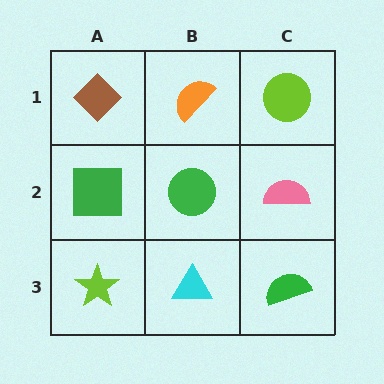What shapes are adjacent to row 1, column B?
A green circle (row 2, column B), a brown diamond (row 1, column A), a lime circle (row 1, column C).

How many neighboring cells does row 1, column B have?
3.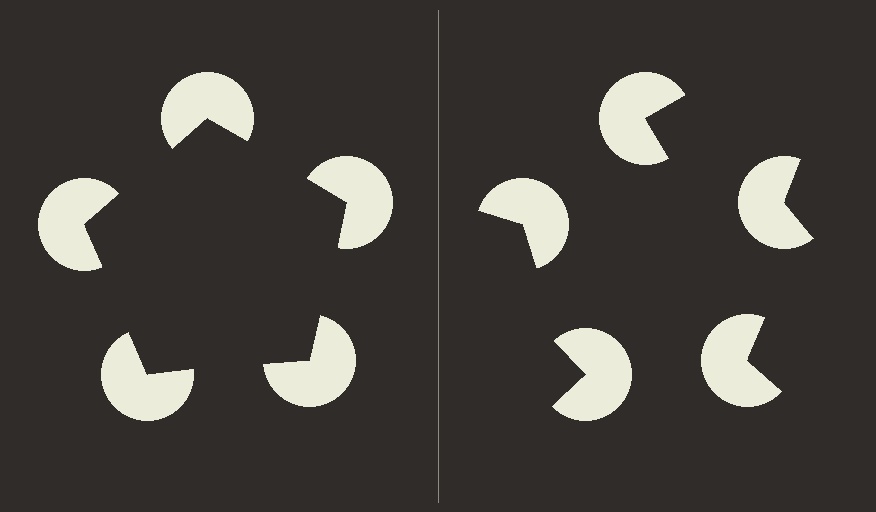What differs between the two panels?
The pac-man discs are positioned identically on both sides; only the wedge orientations differ. On the left they align to a pentagon; on the right they are misaligned.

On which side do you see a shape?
An illusory pentagon appears on the left side. On the right side the wedge cuts are rotated, so no coherent shape forms.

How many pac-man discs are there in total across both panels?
10 — 5 on each side.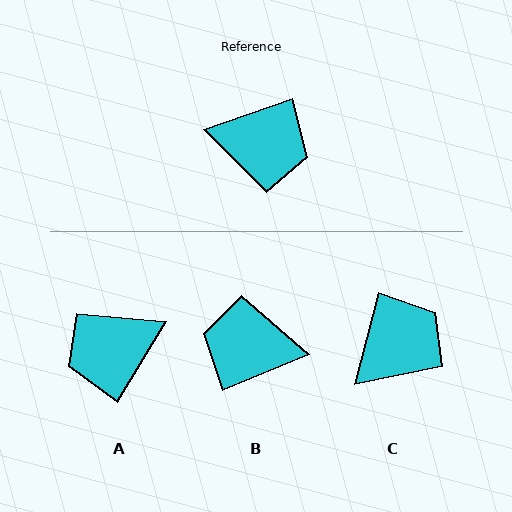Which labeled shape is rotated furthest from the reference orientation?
B, about 176 degrees away.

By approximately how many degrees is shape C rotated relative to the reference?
Approximately 57 degrees counter-clockwise.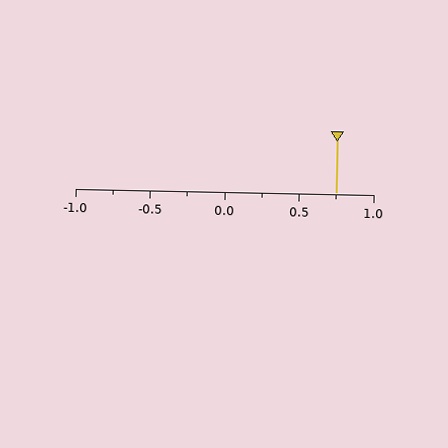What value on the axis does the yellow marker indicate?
The marker indicates approximately 0.75.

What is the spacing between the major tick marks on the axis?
The major ticks are spaced 0.5 apart.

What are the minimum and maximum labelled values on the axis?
The axis runs from -1.0 to 1.0.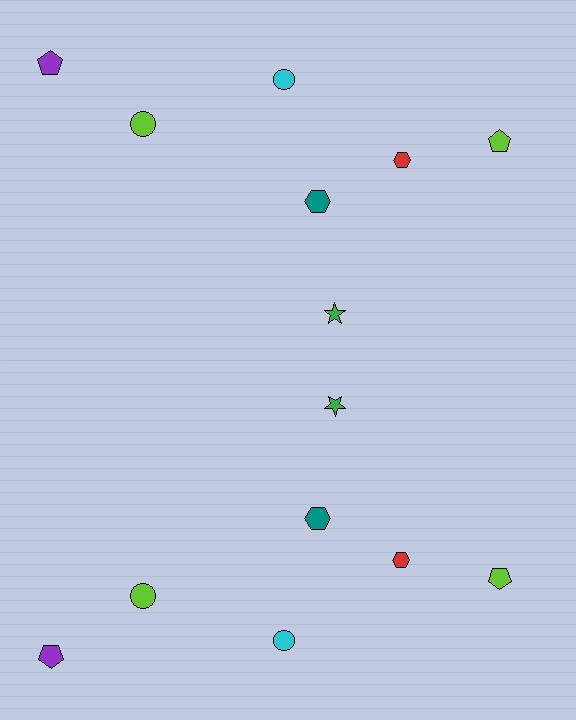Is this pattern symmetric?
Yes, this pattern has bilateral (reflection) symmetry.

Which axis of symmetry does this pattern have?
The pattern has a horizontal axis of symmetry running through the center of the image.